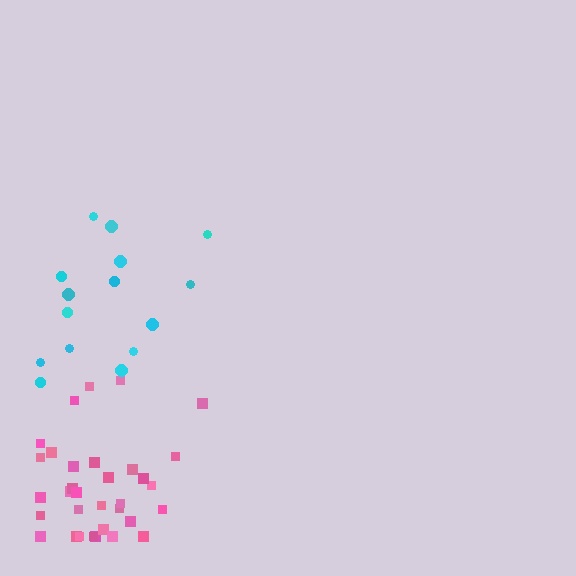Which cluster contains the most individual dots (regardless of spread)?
Pink (34).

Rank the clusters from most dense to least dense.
pink, cyan.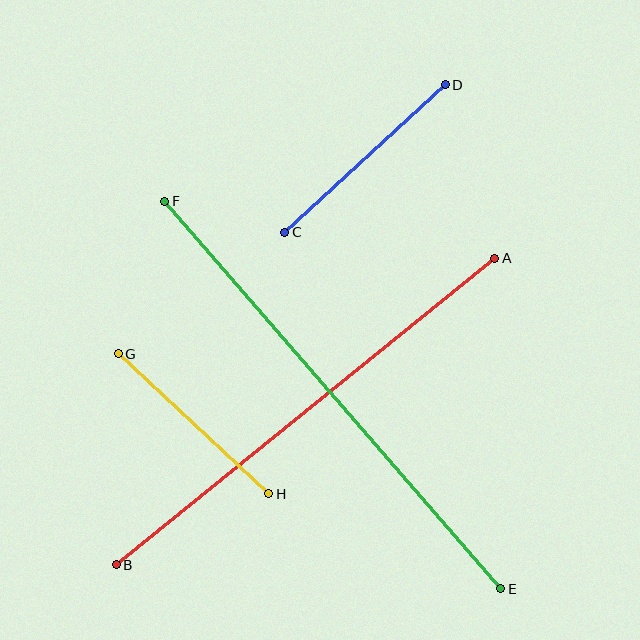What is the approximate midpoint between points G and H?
The midpoint is at approximately (193, 424) pixels.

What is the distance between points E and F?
The distance is approximately 513 pixels.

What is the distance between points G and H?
The distance is approximately 206 pixels.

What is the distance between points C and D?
The distance is approximately 218 pixels.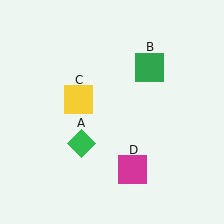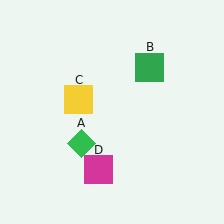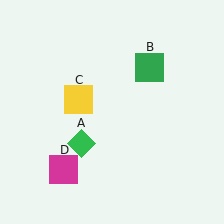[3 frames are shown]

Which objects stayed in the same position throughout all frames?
Green diamond (object A) and green square (object B) and yellow square (object C) remained stationary.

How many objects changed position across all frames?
1 object changed position: magenta square (object D).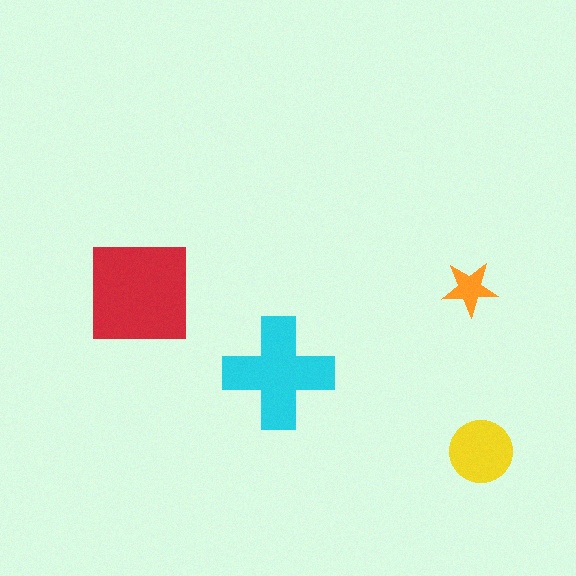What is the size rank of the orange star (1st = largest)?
4th.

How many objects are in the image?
There are 4 objects in the image.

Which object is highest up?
The orange star is topmost.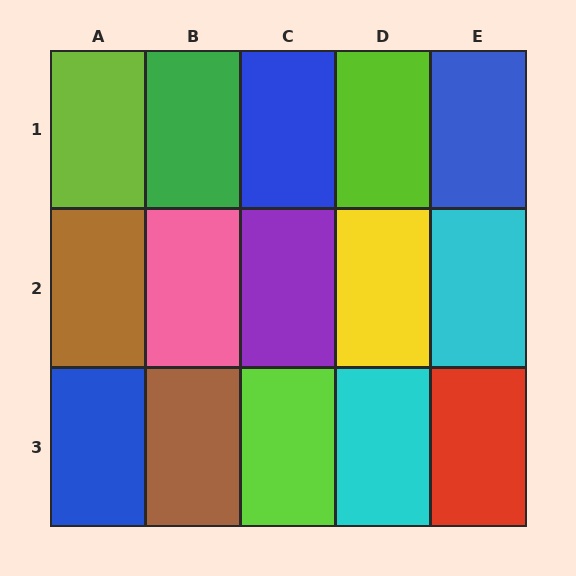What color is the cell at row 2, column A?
Brown.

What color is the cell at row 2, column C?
Purple.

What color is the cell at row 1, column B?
Green.